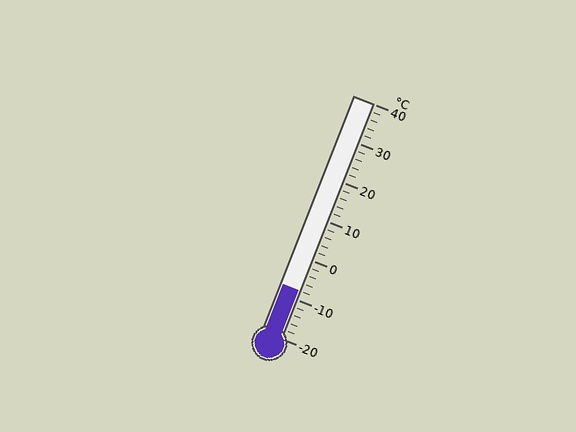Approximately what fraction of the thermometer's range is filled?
The thermometer is filled to approximately 20% of its range.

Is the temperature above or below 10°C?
The temperature is below 10°C.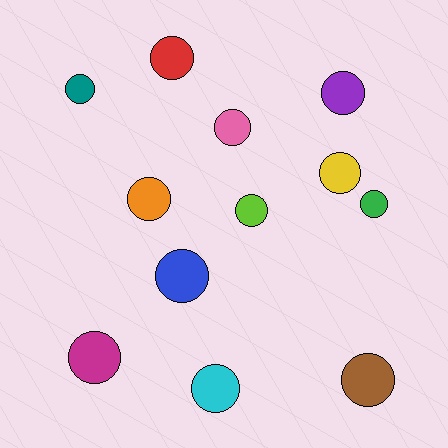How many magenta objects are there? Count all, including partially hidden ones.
There is 1 magenta object.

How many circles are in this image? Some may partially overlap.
There are 12 circles.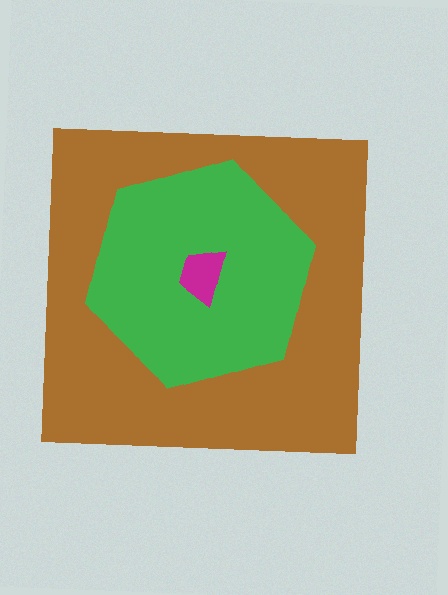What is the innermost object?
The magenta trapezoid.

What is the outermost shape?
The brown square.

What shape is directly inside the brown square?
The green hexagon.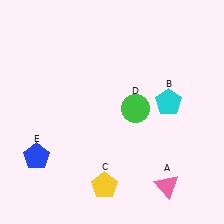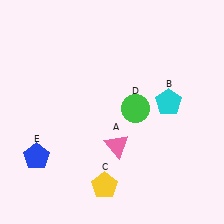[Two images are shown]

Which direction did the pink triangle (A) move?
The pink triangle (A) moved left.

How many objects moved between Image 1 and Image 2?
1 object moved between the two images.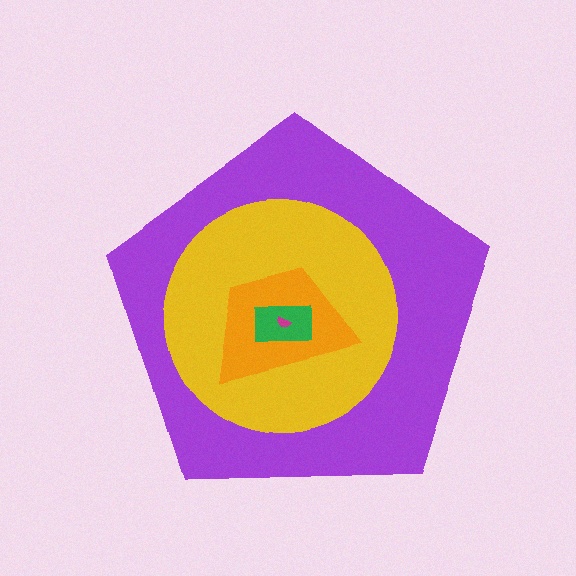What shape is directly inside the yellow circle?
The orange trapezoid.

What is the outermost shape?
The purple pentagon.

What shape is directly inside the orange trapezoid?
The green rectangle.